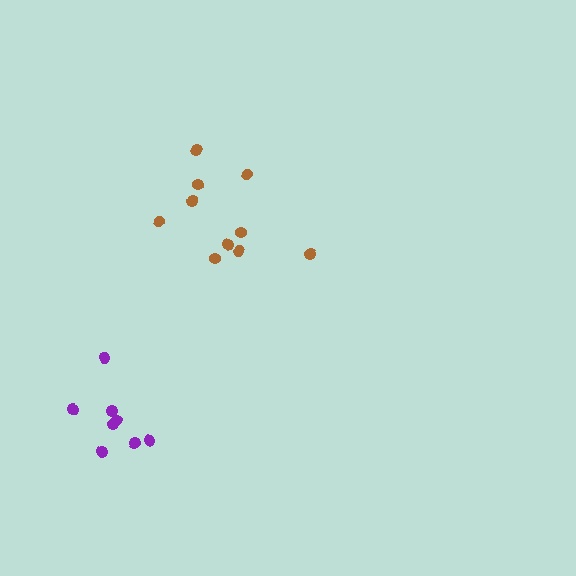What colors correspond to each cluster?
The clusters are colored: purple, brown.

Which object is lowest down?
The purple cluster is bottommost.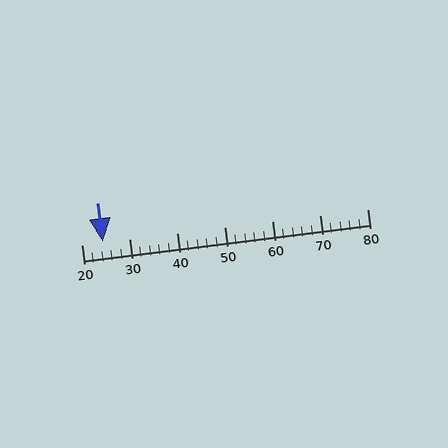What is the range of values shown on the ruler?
The ruler shows values from 20 to 80.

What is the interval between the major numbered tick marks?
The major tick marks are spaced 10 units apart.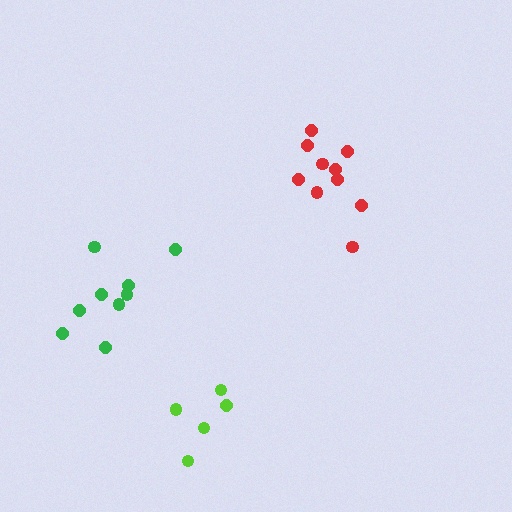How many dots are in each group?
Group 1: 9 dots, Group 2: 10 dots, Group 3: 5 dots (24 total).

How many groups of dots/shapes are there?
There are 3 groups.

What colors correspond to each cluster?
The clusters are colored: green, red, lime.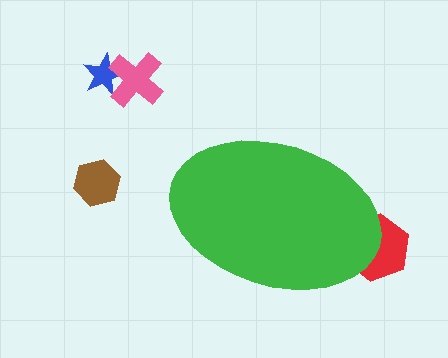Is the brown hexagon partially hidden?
No, the brown hexagon is fully visible.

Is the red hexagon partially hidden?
Yes, the red hexagon is partially hidden behind the green ellipse.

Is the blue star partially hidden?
No, the blue star is fully visible.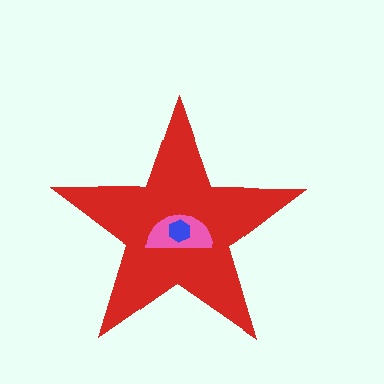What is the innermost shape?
The blue hexagon.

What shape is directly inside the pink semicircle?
The blue hexagon.